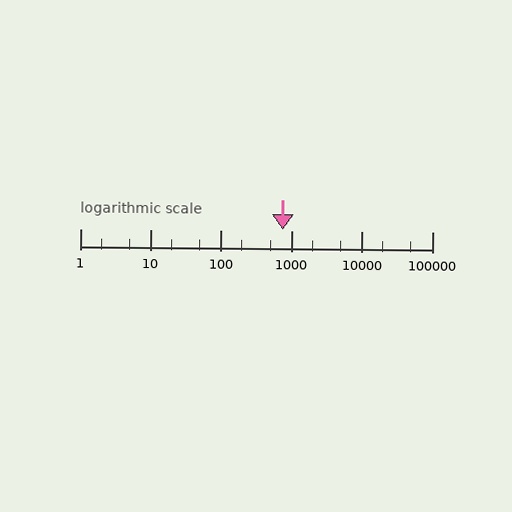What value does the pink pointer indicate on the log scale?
The pointer indicates approximately 760.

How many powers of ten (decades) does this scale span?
The scale spans 5 decades, from 1 to 100000.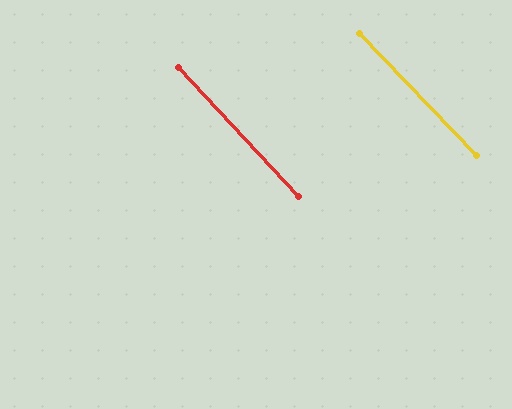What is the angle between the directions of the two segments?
Approximately 1 degree.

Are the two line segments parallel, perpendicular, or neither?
Parallel — their directions differ by only 1.0°.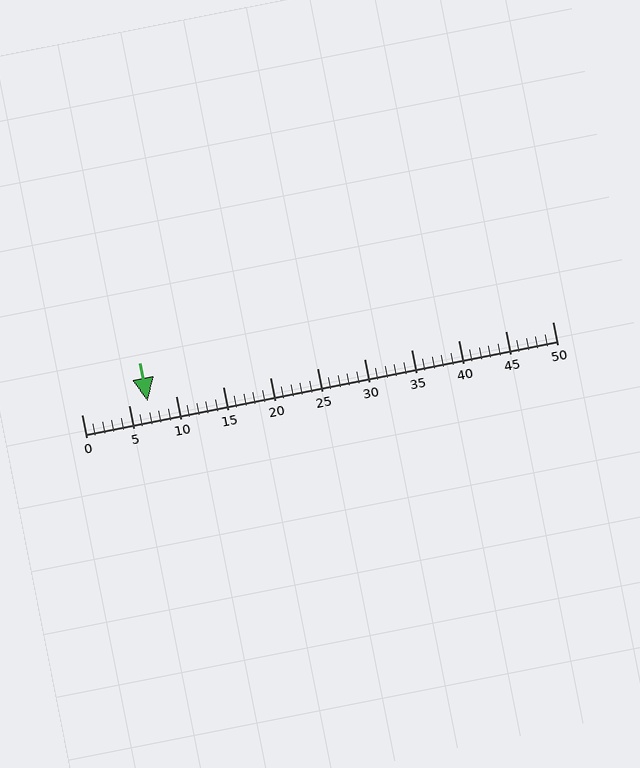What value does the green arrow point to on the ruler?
The green arrow points to approximately 7.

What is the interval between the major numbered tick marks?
The major tick marks are spaced 5 units apart.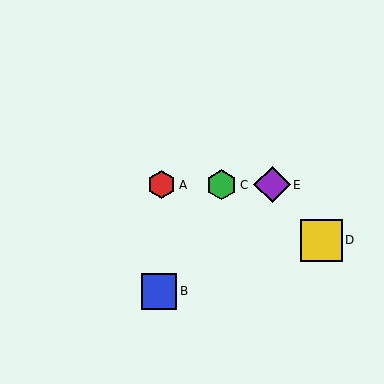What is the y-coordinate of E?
Object E is at y≈185.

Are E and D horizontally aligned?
No, E is at y≈185 and D is at y≈240.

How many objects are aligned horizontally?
3 objects (A, C, E) are aligned horizontally.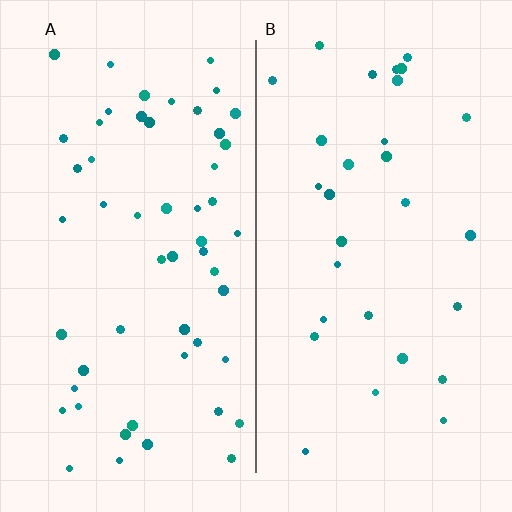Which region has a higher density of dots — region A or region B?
A (the left).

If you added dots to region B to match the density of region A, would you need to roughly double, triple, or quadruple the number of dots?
Approximately double.